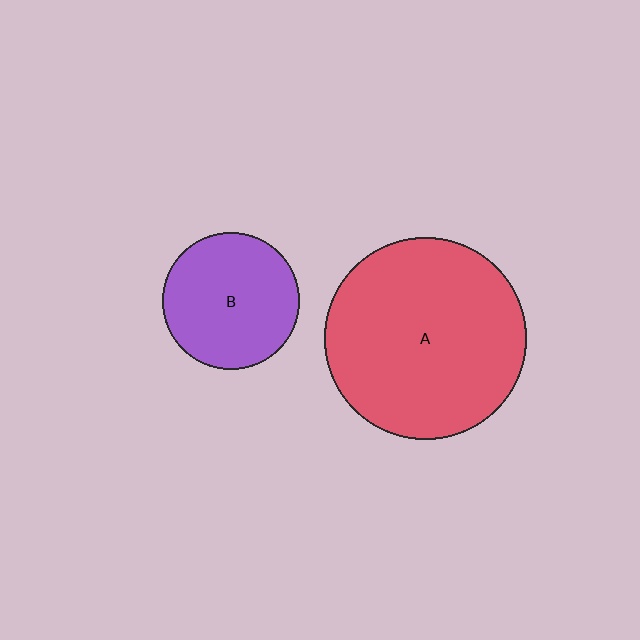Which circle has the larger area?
Circle A (red).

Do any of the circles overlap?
No, none of the circles overlap.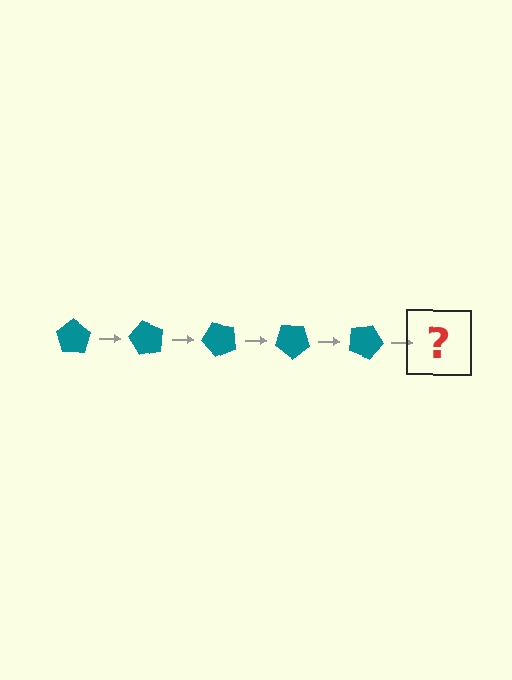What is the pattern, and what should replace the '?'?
The pattern is that the pentagon rotates 60 degrees each step. The '?' should be a teal pentagon rotated 300 degrees.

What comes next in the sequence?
The next element should be a teal pentagon rotated 300 degrees.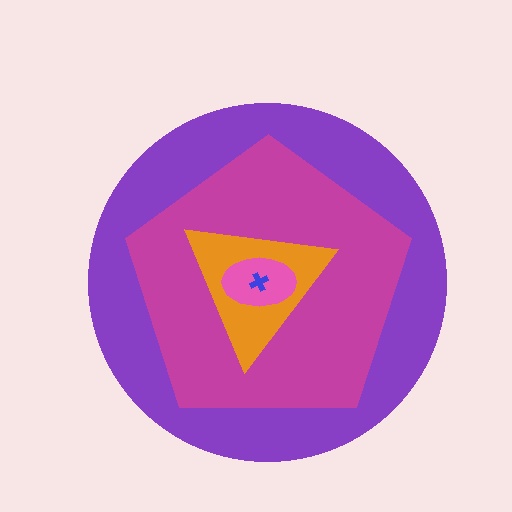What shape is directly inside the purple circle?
The magenta pentagon.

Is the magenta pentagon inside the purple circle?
Yes.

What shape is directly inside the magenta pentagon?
The orange triangle.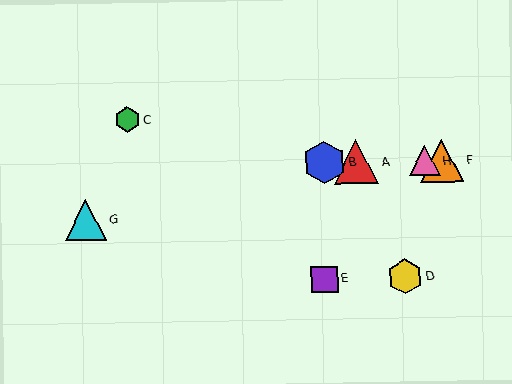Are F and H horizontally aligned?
Yes, both are at y≈160.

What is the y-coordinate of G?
Object G is at y≈220.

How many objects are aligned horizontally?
4 objects (A, B, F, H) are aligned horizontally.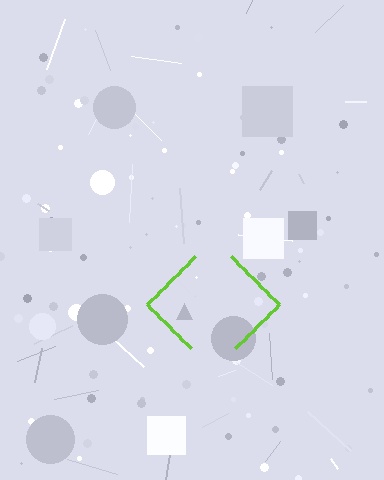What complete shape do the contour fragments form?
The contour fragments form a diamond.